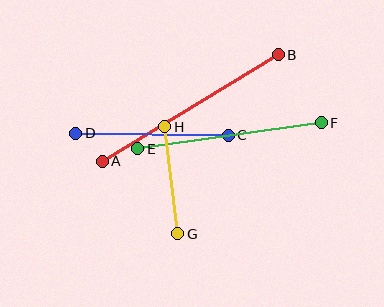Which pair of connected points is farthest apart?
Points A and B are farthest apart.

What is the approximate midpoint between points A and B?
The midpoint is at approximately (190, 108) pixels.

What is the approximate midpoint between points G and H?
The midpoint is at approximately (171, 180) pixels.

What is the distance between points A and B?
The distance is approximately 206 pixels.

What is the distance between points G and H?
The distance is approximately 107 pixels.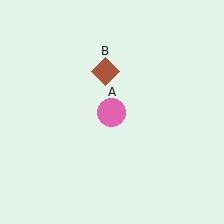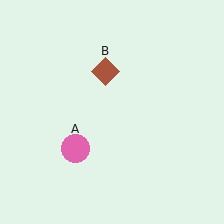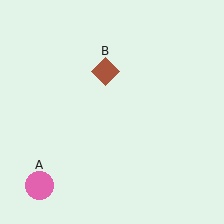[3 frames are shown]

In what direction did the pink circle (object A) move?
The pink circle (object A) moved down and to the left.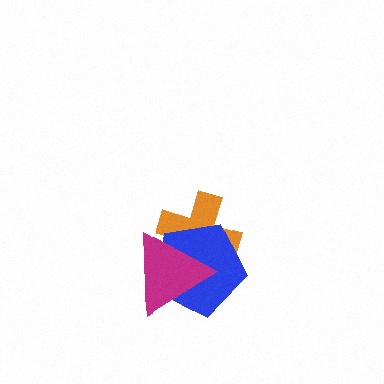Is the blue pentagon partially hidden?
Yes, it is partially covered by another shape.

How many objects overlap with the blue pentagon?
2 objects overlap with the blue pentagon.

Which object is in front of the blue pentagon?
The magenta triangle is in front of the blue pentagon.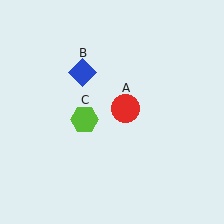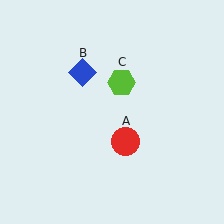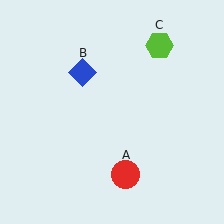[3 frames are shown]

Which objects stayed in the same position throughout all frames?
Blue diamond (object B) remained stationary.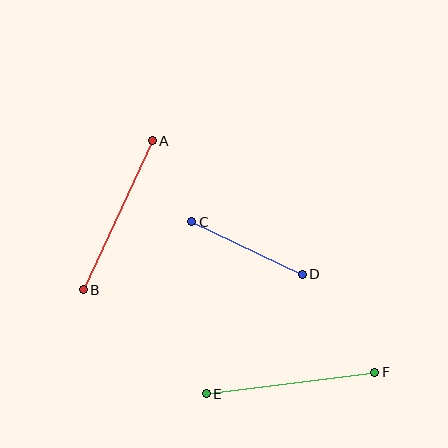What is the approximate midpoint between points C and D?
The midpoint is at approximately (247, 248) pixels.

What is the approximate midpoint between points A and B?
The midpoint is at approximately (118, 215) pixels.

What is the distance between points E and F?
The distance is approximately 170 pixels.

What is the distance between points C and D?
The distance is approximately 122 pixels.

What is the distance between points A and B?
The distance is approximately 165 pixels.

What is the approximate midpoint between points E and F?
The midpoint is at approximately (291, 383) pixels.